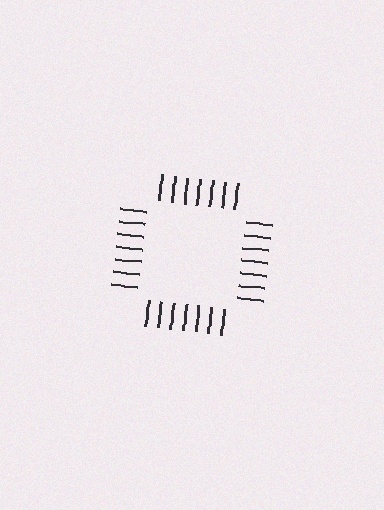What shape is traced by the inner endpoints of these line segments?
An illusory square — the line segments terminate on its edges but no continuous stroke is drawn.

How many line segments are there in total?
28 — 7 along each of the 4 edges.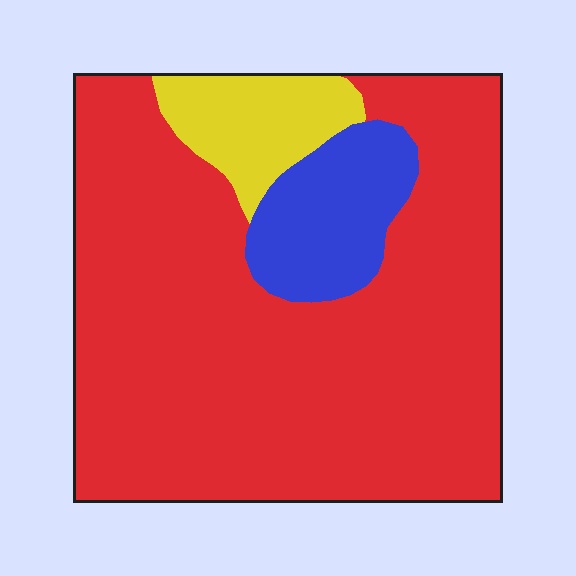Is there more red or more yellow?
Red.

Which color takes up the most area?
Red, at roughly 80%.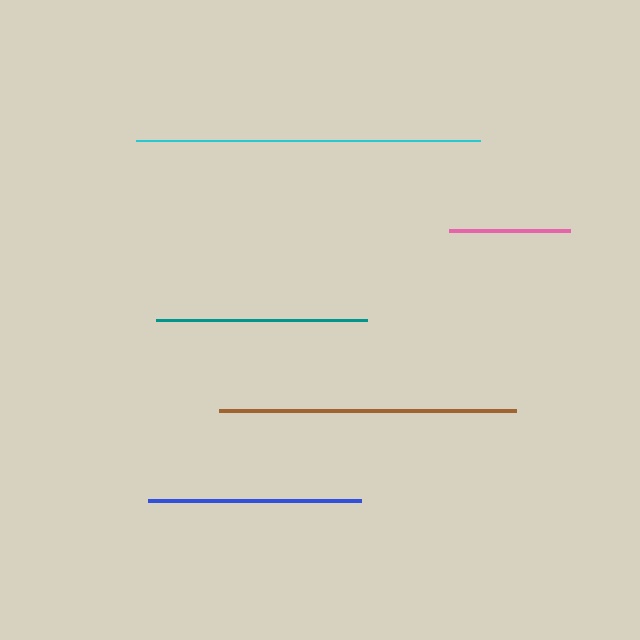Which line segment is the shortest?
The pink line is the shortest at approximately 121 pixels.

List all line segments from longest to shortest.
From longest to shortest: cyan, brown, blue, teal, pink.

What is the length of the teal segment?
The teal segment is approximately 211 pixels long.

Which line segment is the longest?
The cyan line is the longest at approximately 344 pixels.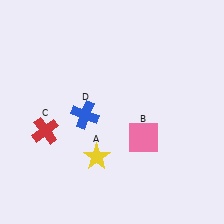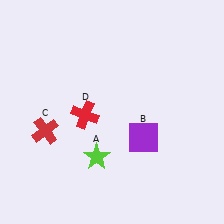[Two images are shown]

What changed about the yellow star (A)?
In Image 1, A is yellow. In Image 2, it changed to lime.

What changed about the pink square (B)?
In Image 1, B is pink. In Image 2, it changed to purple.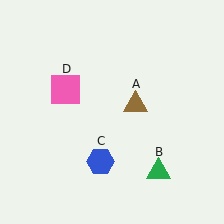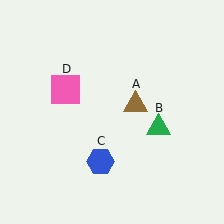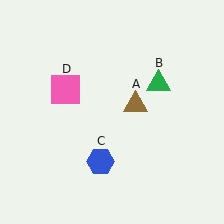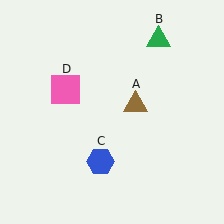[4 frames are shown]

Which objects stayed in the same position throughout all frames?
Brown triangle (object A) and blue hexagon (object C) and pink square (object D) remained stationary.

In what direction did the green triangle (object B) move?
The green triangle (object B) moved up.